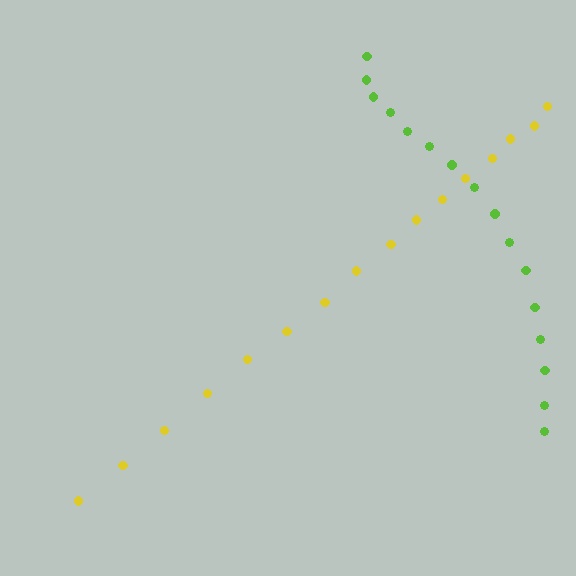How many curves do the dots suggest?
There are 2 distinct paths.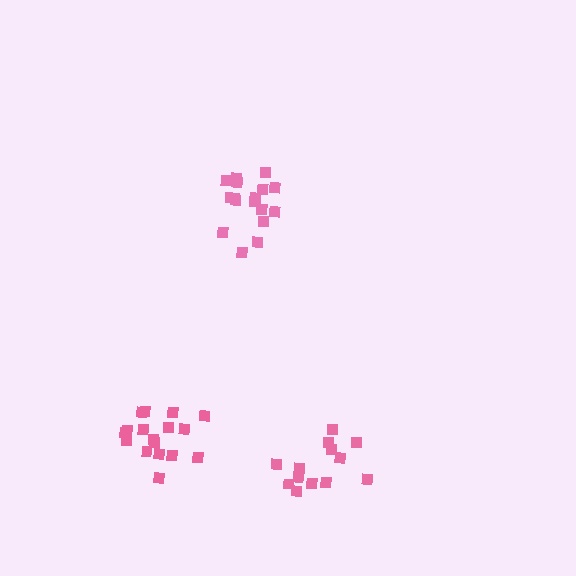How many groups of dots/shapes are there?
There are 3 groups.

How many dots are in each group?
Group 1: 17 dots, Group 2: 17 dots, Group 3: 13 dots (47 total).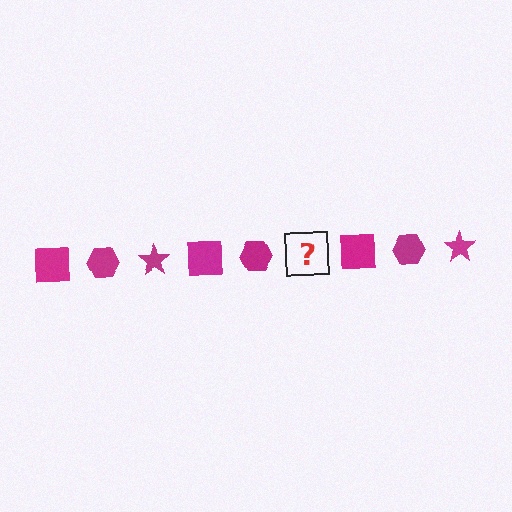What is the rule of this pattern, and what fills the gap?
The rule is that the pattern cycles through square, hexagon, star shapes in magenta. The gap should be filled with a magenta star.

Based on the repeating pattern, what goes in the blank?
The blank should be a magenta star.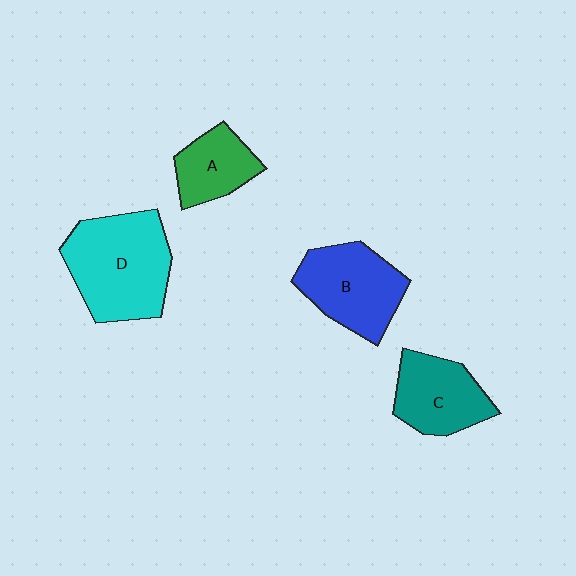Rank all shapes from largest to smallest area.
From largest to smallest: D (cyan), B (blue), C (teal), A (green).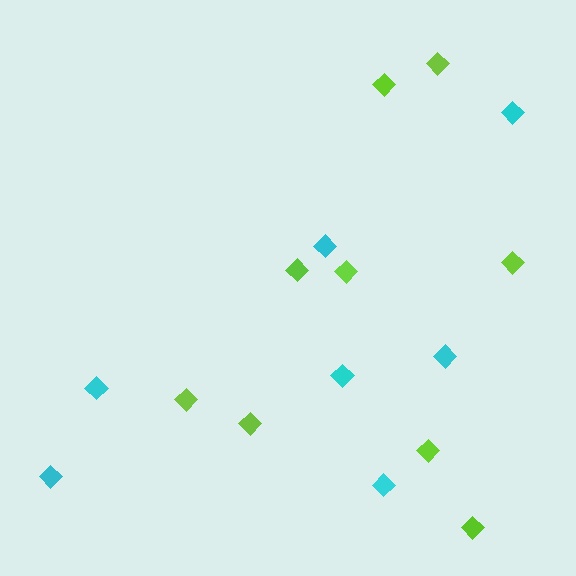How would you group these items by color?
There are 2 groups: one group of lime diamonds (9) and one group of cyan diamonds (7).